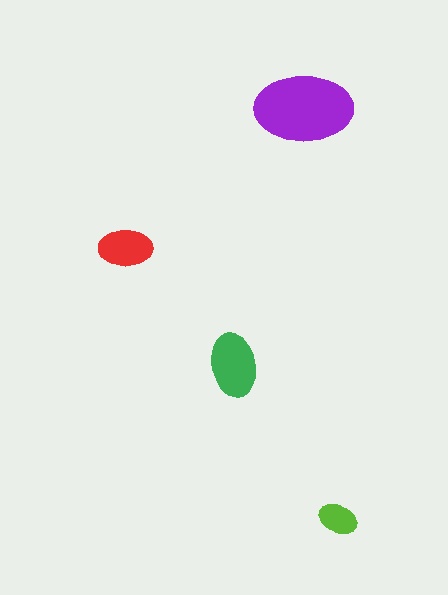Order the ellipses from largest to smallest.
the purple one, the green one, the red one, the lime one.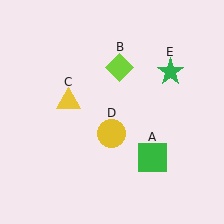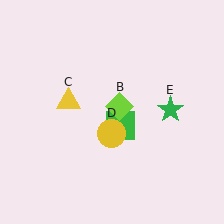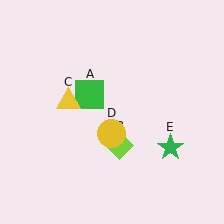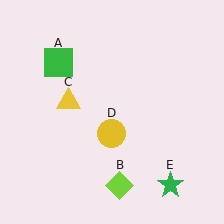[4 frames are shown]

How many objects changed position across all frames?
3 objects changed position: green square (object A), lime diamond (object B), green star (object E).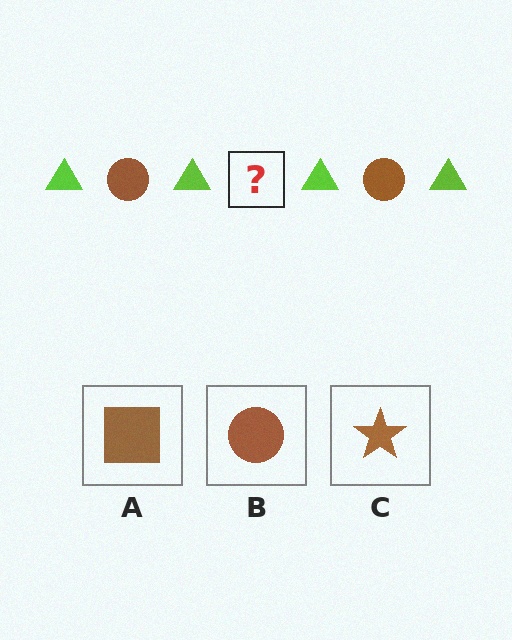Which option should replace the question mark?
Option B.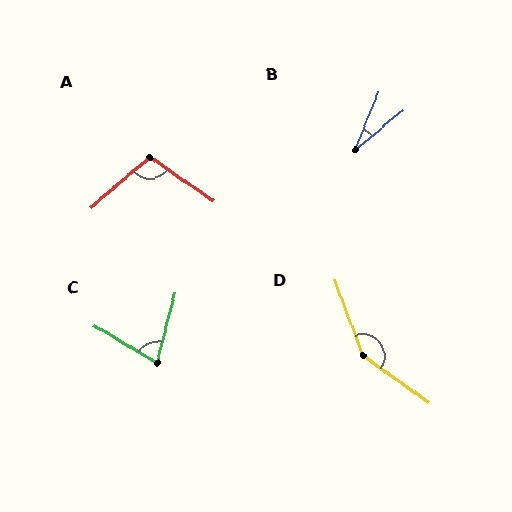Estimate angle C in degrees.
Approximately 74 degrees.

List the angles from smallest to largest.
B (28°), C (74°), A (104°), D (146°).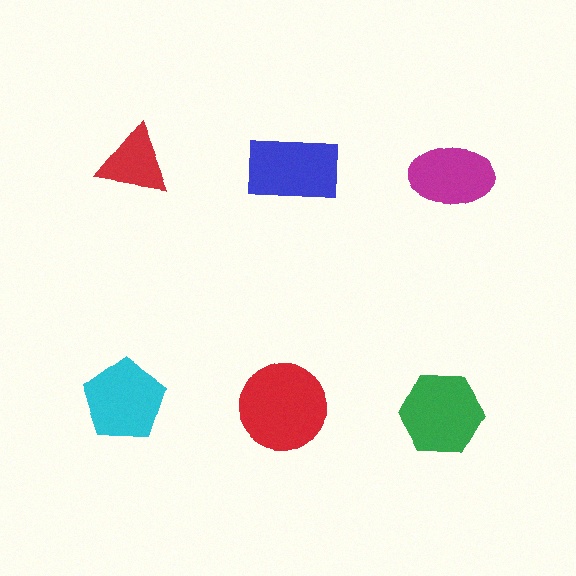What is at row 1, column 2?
A blue rectangle.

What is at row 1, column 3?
A magenta ellipse.